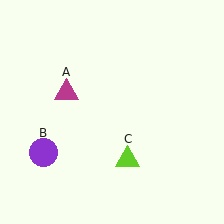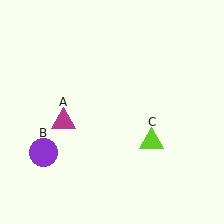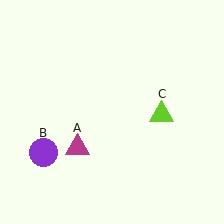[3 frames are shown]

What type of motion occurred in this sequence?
The magenta triangle (object A), lime triangle (object C) rotated counterclockwise around the center of the scene.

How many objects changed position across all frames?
2 objects changed position: magenta triangle (object A), lime triangle (object C).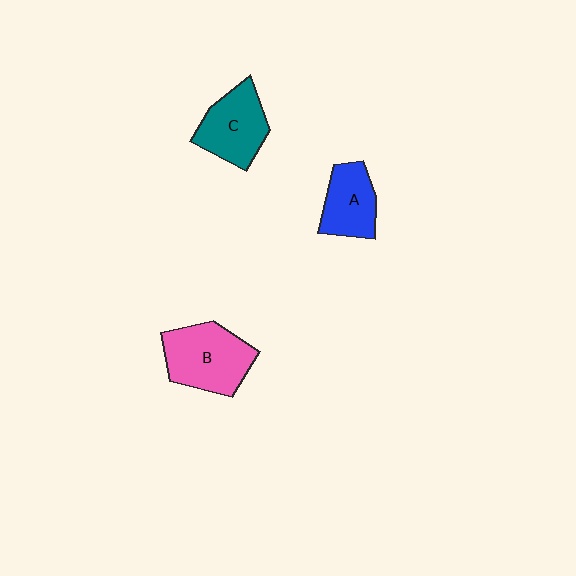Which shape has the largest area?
Shape B (pink).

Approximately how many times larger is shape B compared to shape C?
Approximately 1.2 times.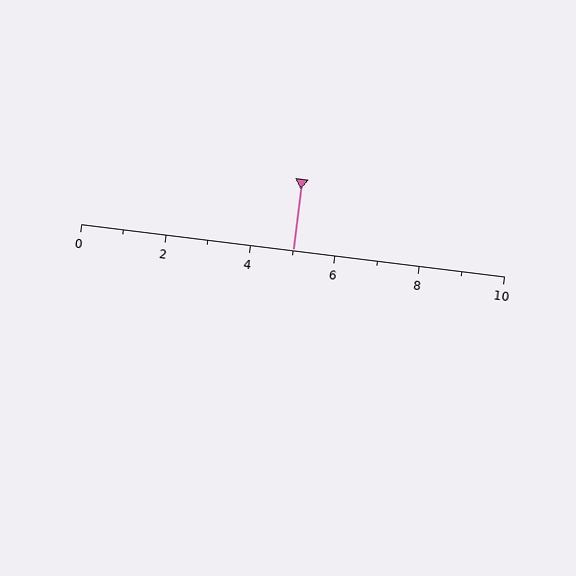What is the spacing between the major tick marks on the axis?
The major ticks are spaced 2 apart.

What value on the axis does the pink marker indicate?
The marker indicates approximately 5.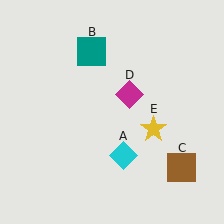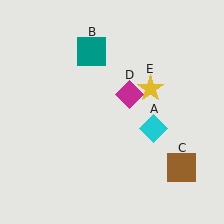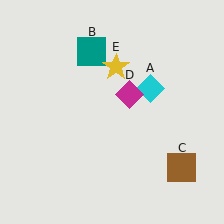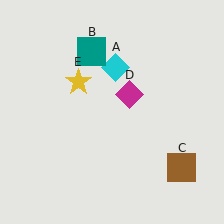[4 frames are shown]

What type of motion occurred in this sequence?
The cyan diamond (object A), yellow star (object E) rotated counterclockwise around the center of the scene.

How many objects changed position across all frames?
2 objects changed position: cyan diamond (object A), yellow star (object E).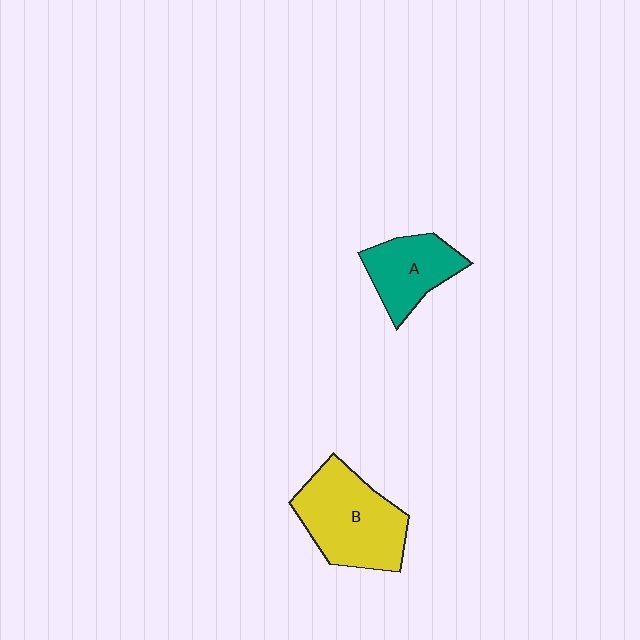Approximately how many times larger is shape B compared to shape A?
Approximately 1.6 times.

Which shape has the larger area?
Shape B (yellow).